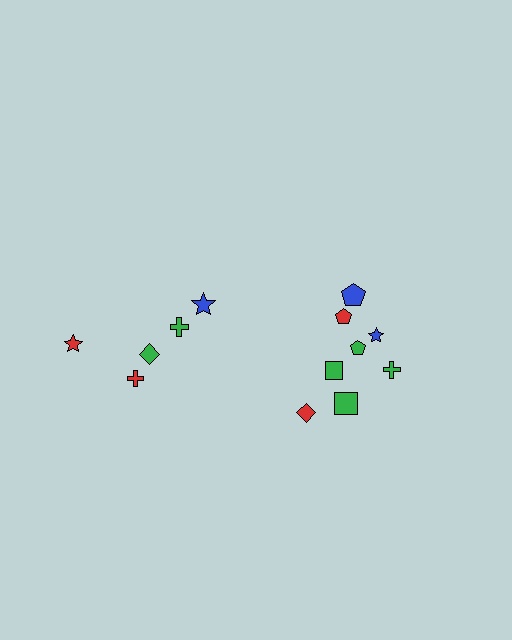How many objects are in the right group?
There are 8 objects.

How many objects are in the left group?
There are 5 objects.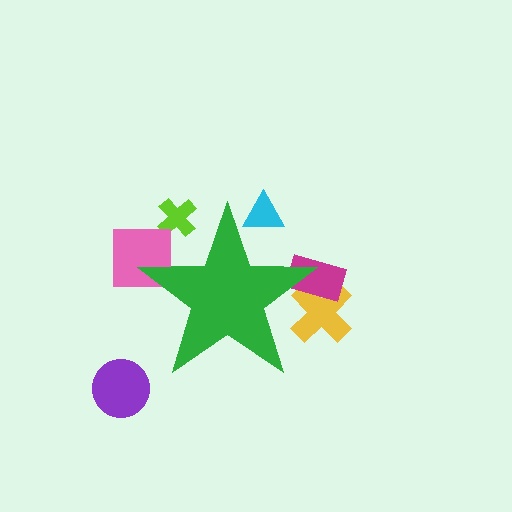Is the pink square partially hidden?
Yes, the pink square is partially hidden behind the green star.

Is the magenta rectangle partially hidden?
Yes, the magenta rectangle is partially hidden behind the green star.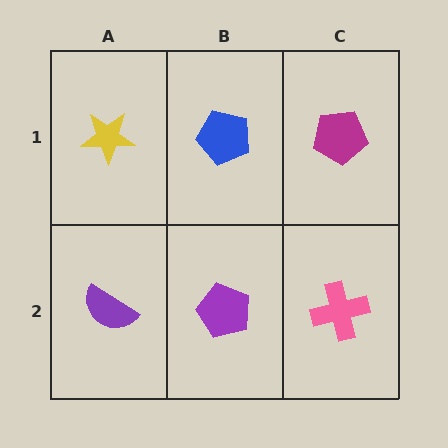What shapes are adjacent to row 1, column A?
A purple semicircle (row 2, column A), a blue pentagon (row 1, column B).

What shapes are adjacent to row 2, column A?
A yellow star (row 1, column A), a purple pentagon (row 2, column B).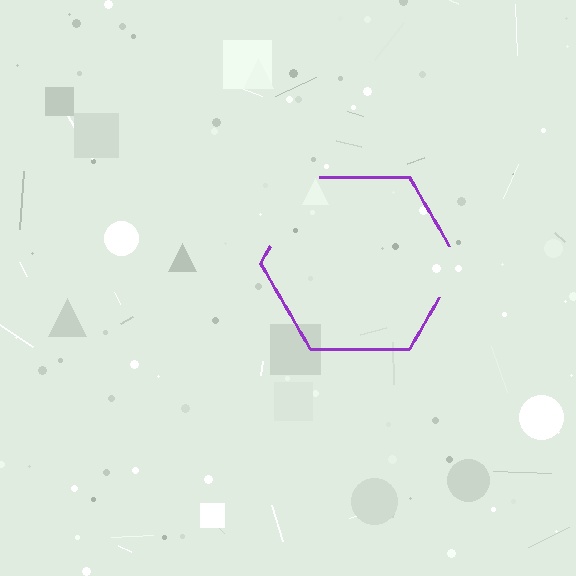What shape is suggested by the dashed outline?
The dashed outline suggests a hexagon.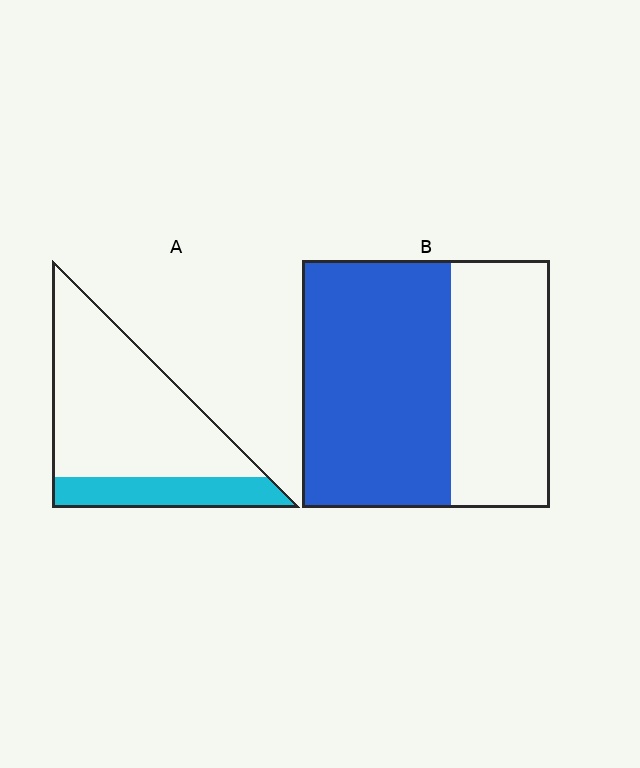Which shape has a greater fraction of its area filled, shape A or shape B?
Shape B.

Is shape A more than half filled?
No.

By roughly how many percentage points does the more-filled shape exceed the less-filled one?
By roughly 35 percentage points (B over A).